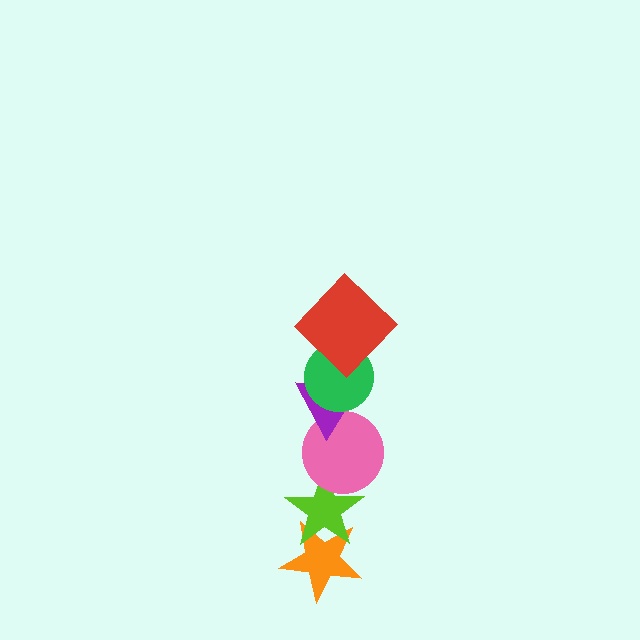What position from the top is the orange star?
The orange star is 6th from the top.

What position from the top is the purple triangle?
The purple triangle is 3rd from the top.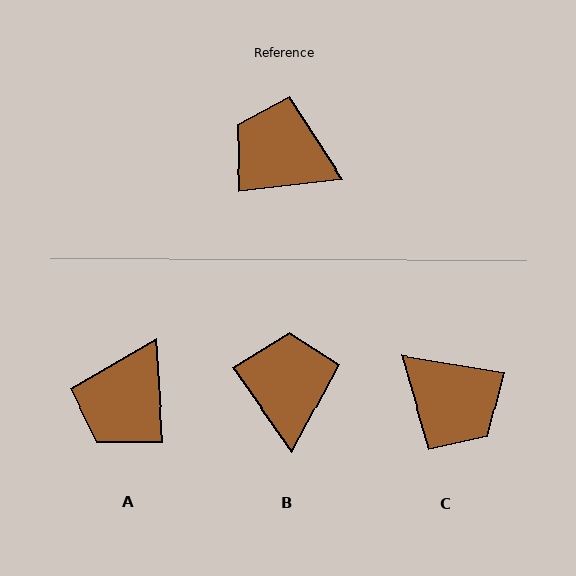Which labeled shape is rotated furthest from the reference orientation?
C, about 164 degrees away.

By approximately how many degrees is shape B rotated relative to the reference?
Approximately 61 degrees clockwise.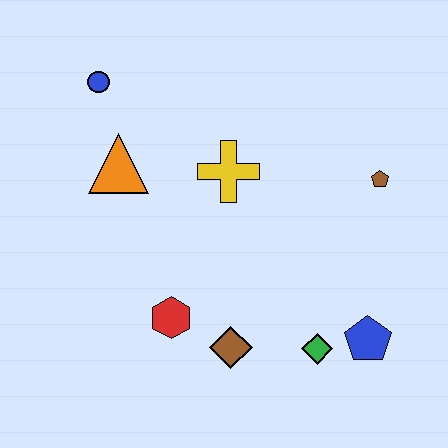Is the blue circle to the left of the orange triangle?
Yes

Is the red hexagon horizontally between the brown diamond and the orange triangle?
Yes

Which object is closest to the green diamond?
The blue pentagon is closest to the green diamond.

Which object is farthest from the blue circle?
The blue pentagon is farthest from the blue circle.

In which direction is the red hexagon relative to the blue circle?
The red hexagon is below the blue circle.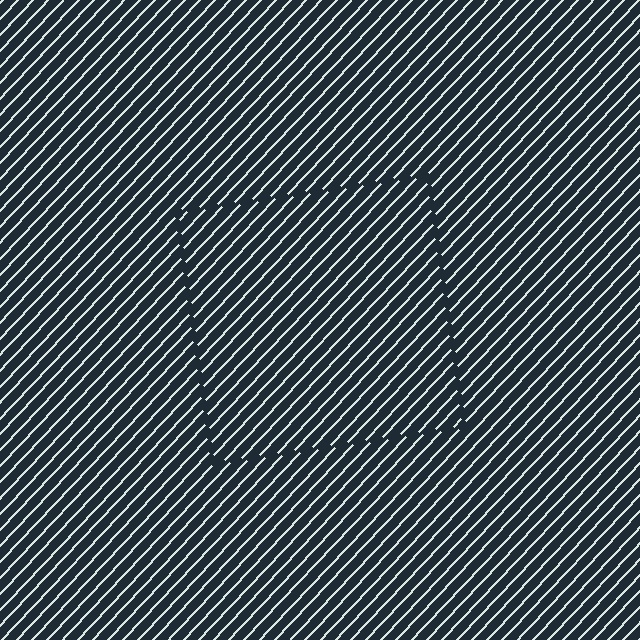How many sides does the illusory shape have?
4 sides — the line-ends trace a square.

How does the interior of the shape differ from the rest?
The interior of the shape contains the same grating, shifted by half a period — the contour is defined by the phase discontinuity where line-ends from the inner and outer gratings abut.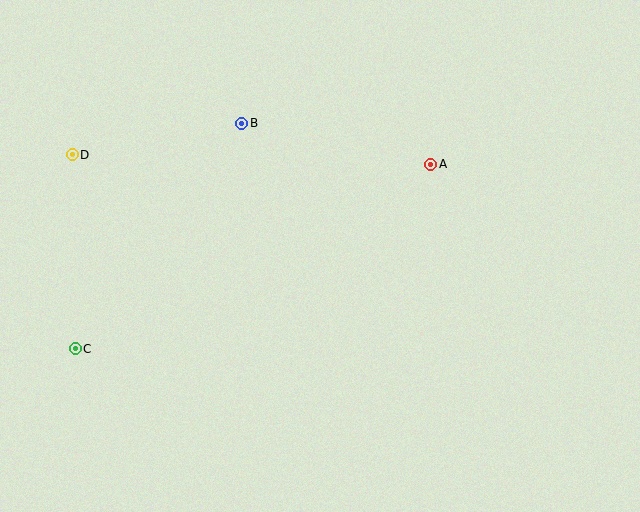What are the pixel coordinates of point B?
Point B is at (242, 123).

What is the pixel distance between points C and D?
The distance between C and D is 194 pixels.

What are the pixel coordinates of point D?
Point D is at (72, 155).